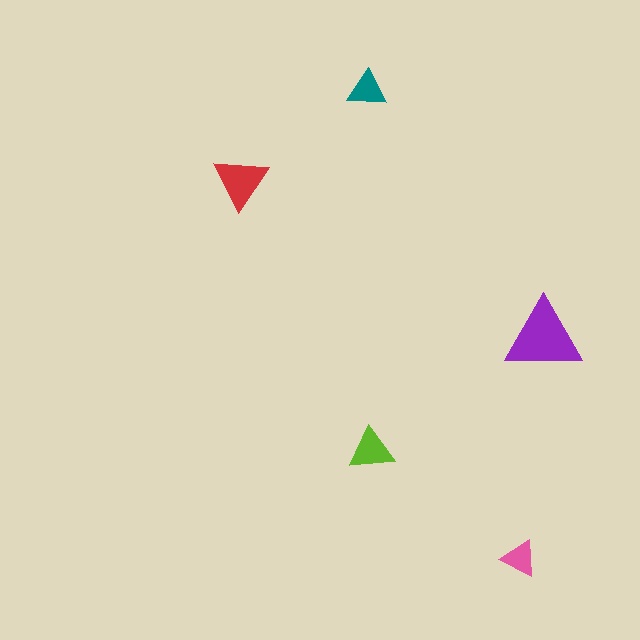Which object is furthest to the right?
The purple triangle is rightmost.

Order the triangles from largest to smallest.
the purple one, the red one, the lime one, the teal one, the pink one.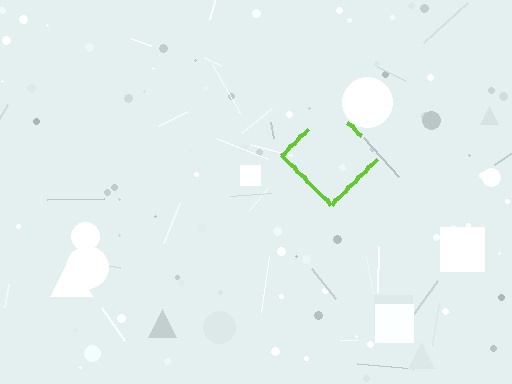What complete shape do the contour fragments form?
The contour fragments form a diamond.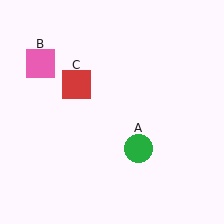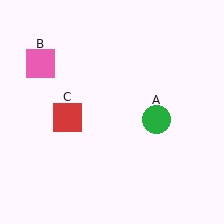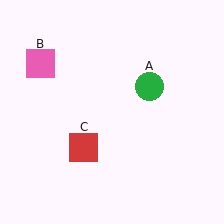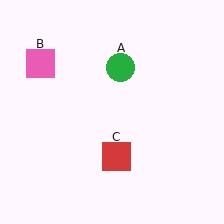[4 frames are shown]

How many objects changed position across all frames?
2 objects changed position: green circle (object A), red square (object C).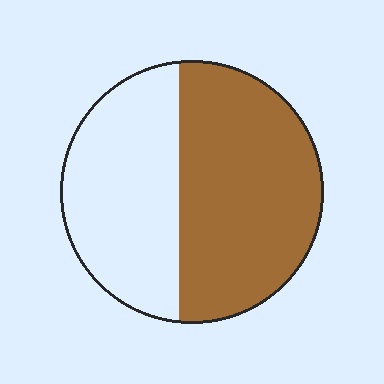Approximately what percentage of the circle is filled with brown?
Approximately 55%.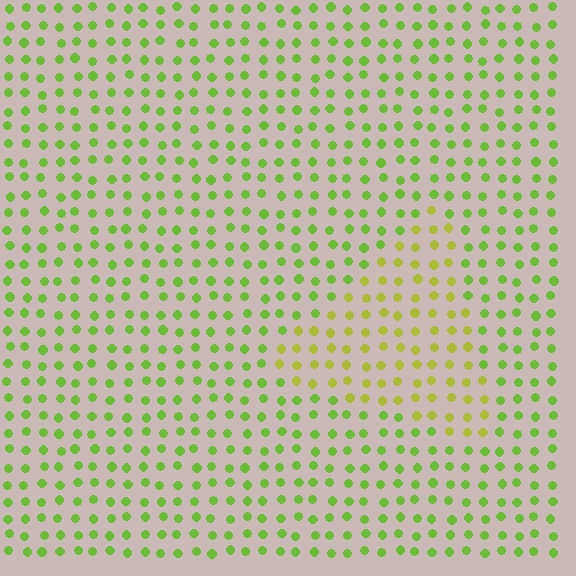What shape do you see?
I see a triangle.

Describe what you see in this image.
The image is filled with small lime elements in a uniform arrangement. A triangle-shaped region is visible where the elements are tinted to a slightly different hue, forming a subtle color boundary.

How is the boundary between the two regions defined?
The boundary is defined purely by a slight shift in hue (about 29 degrees). Spacing, size, and orientation are identical on both sides.